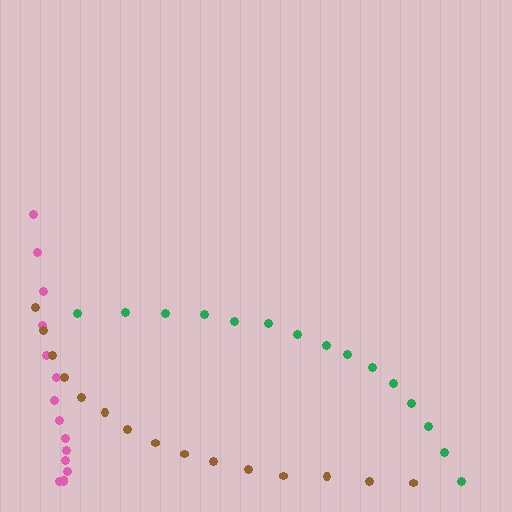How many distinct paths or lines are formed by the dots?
There are 3 distinct paths.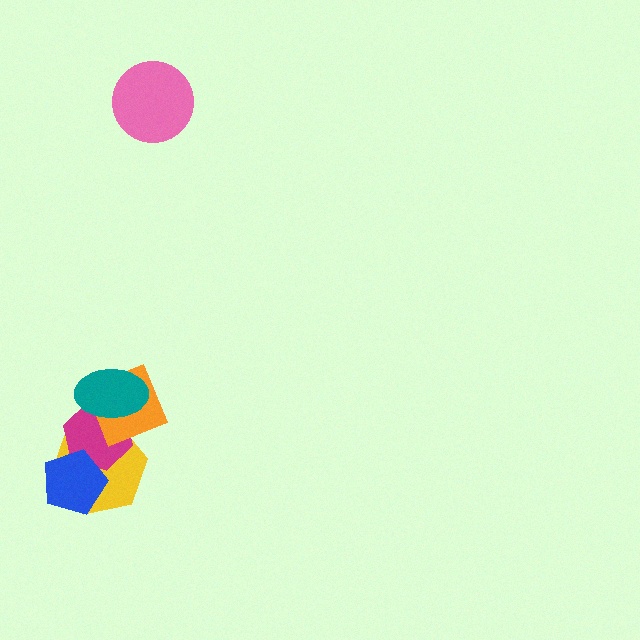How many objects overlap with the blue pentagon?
2 objects overlap with the blue pentagon.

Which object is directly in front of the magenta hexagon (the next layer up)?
The orange diamond is directly in front of the magenta hexagon.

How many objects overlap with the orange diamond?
3 objects overlap with the orange diamond.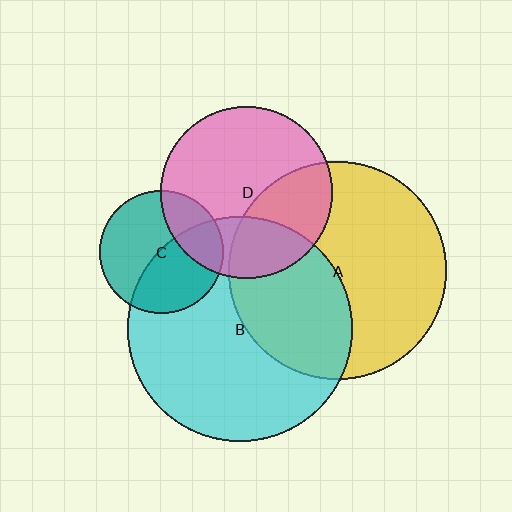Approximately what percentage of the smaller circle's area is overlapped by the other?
Approximately 45%.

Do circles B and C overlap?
Yes.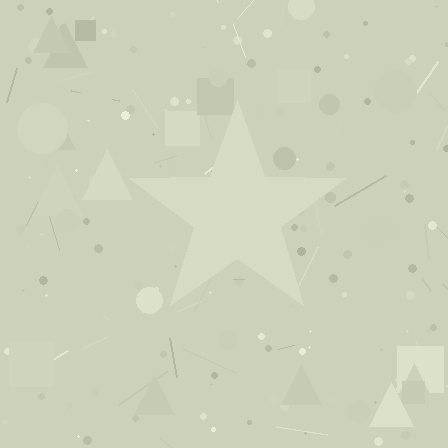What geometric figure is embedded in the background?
A star is embedded in the background.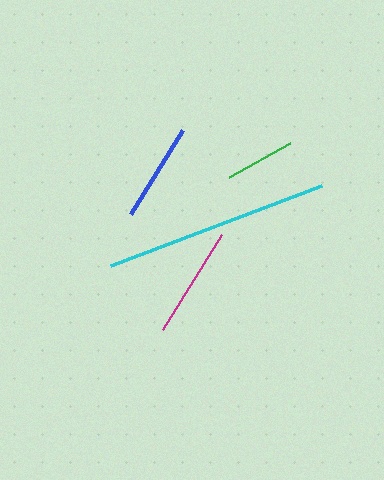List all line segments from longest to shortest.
From longest to shortest: cyan, magenta, blue, green.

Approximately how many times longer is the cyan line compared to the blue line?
The cyan line is approximately 2.3 times the length of the blue line.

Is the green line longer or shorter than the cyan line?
The cyan line is longer than the green line.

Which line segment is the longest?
The cyan line is the longest at approximately 226 pixels.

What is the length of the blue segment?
The blue segment is approximately 99 pixels long.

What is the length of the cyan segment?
The cyan segment is approximately 226 pixels long.